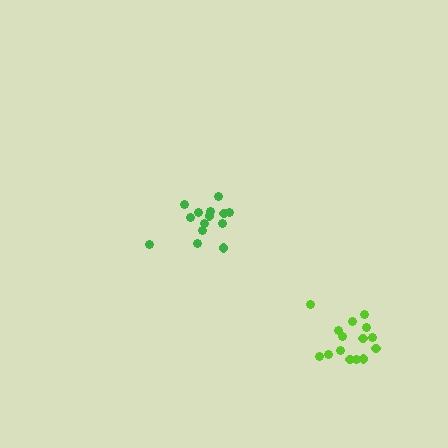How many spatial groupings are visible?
There are 2 spatial groupings.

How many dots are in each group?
Group 1: 14 dots, Group 2: 15 dots (29 total).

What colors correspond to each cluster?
The clusters are colored: green, lime.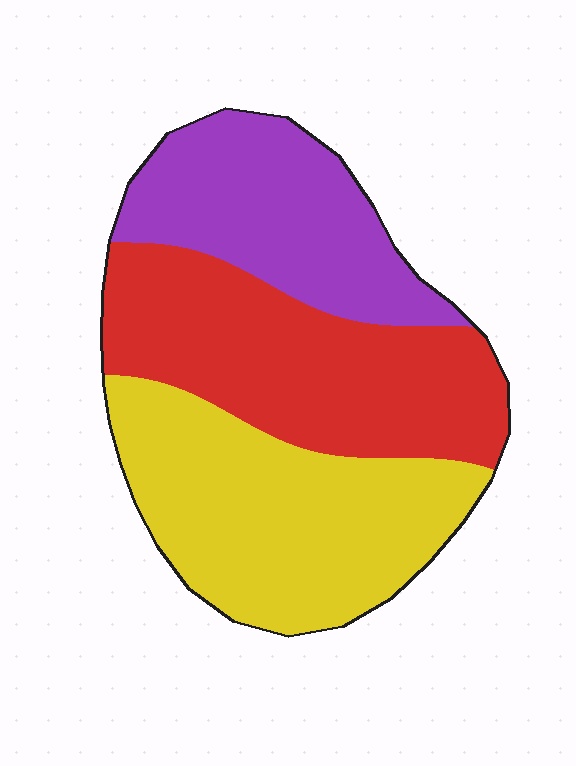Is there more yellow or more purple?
Yellow.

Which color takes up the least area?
Purple, at roughly 25%.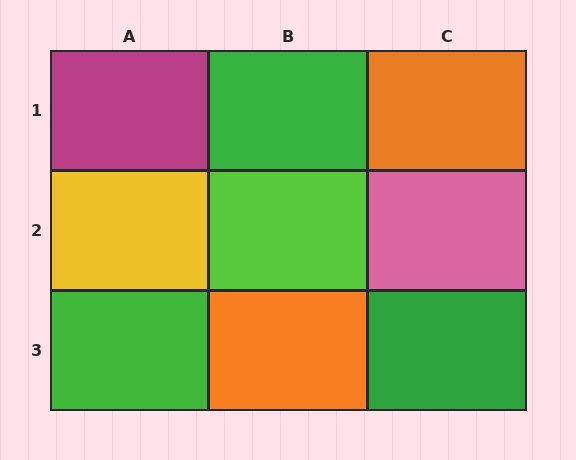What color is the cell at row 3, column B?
Orange.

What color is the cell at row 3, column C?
Green.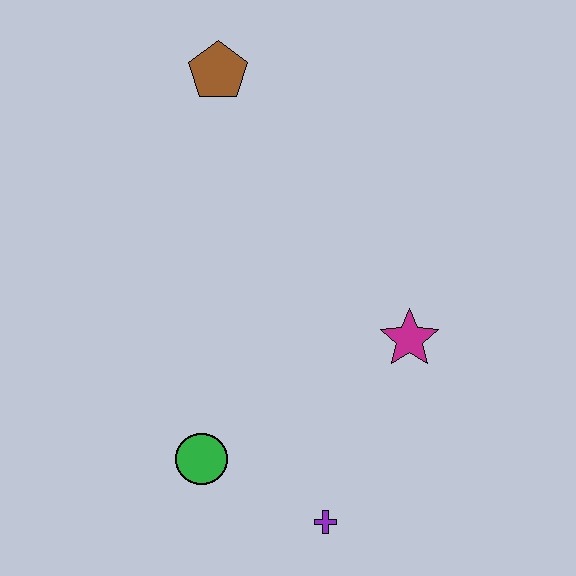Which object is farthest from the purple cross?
The brown pentagon is farthest from the purple cross.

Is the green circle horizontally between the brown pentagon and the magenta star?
No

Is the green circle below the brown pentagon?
Yes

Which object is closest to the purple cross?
The green circle is closest to the purple cross.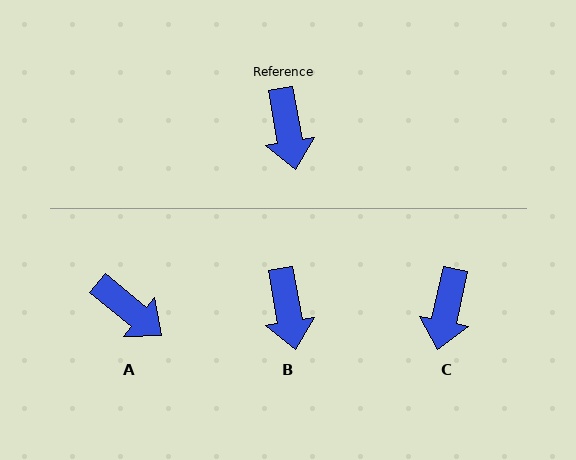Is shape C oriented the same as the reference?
No, it is off by about 22 degrees.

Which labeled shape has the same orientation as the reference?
B.